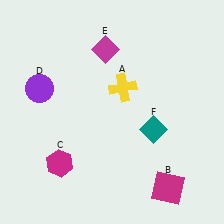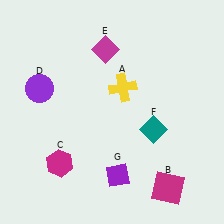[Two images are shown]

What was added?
A purple diamond (G) was added in Image 2.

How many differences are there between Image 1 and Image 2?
There is 1 difference between the two images.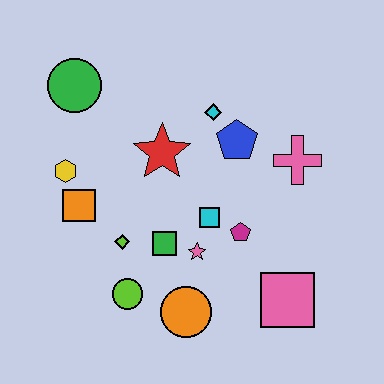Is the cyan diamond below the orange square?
No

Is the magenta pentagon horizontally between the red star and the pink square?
Yes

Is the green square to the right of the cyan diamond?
No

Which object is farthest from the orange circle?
The green circle is farthest from the orange circle.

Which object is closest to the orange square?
The yellow hexagon is closest to the orange square.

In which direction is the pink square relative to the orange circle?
The pink square is to the right of the orange circle.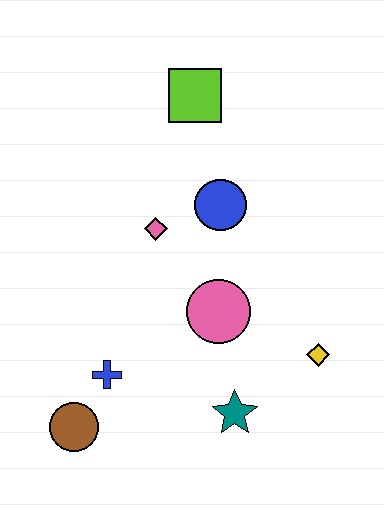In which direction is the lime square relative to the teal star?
The lime square is above the teal star.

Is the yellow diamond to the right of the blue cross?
Yes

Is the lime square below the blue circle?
No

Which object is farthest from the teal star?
The lime square is farthest from the teal star.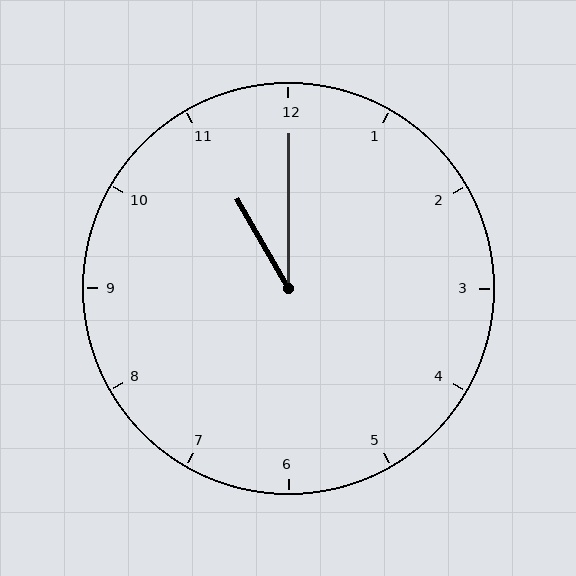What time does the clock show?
11:00.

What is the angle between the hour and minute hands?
Approximately 30 degrees.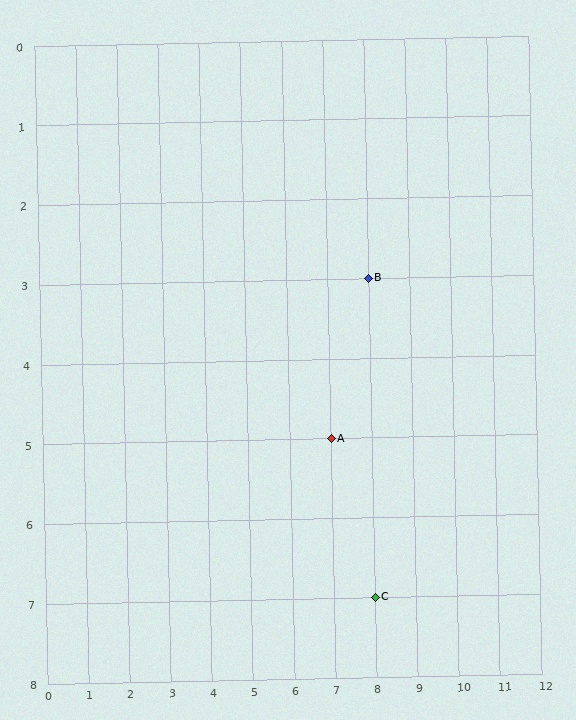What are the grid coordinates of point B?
Point B is at grid coordinates (8, 3).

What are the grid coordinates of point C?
Point C is at grid coordinates (8, 7).